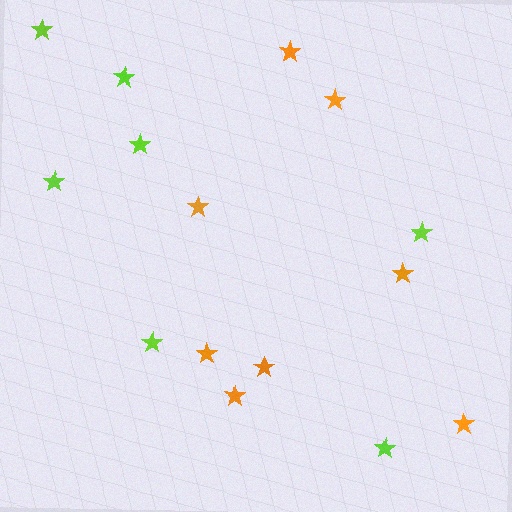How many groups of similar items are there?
There are 2 groups: one group of lime stars (7) and one group of orange stars (8).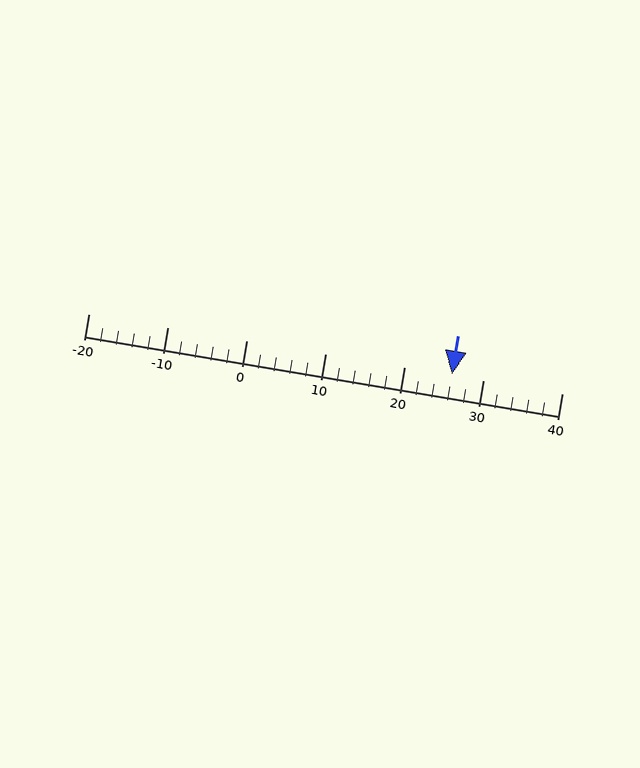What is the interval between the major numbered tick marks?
The major tick marks are spaced 10 units apart.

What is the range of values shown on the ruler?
The ruler shows values from -20 to 40.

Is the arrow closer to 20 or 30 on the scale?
The arrow is closer to 30.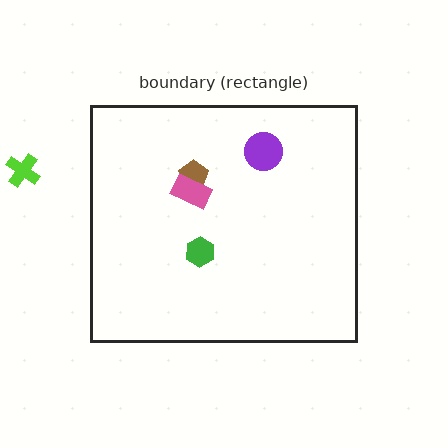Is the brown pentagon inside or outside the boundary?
Inside.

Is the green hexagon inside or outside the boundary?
Inside.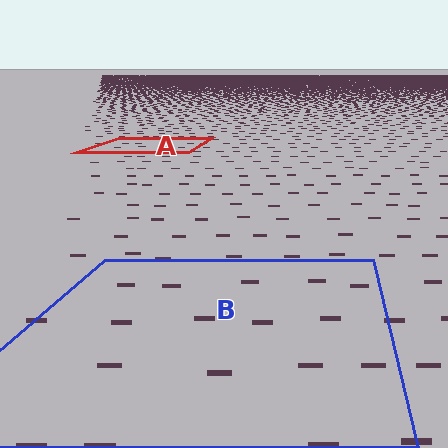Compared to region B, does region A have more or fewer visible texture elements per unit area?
Region A has more texture elements per unit area — they are packed more densely because it is farther away.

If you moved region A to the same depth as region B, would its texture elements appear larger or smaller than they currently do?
They would appear larger. At a closer depth, the same texture elements are projected at a bigger on-screen size.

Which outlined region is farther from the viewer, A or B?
Region A is farther from the viewer — the texture elements inside it appear smaller and more densely packed.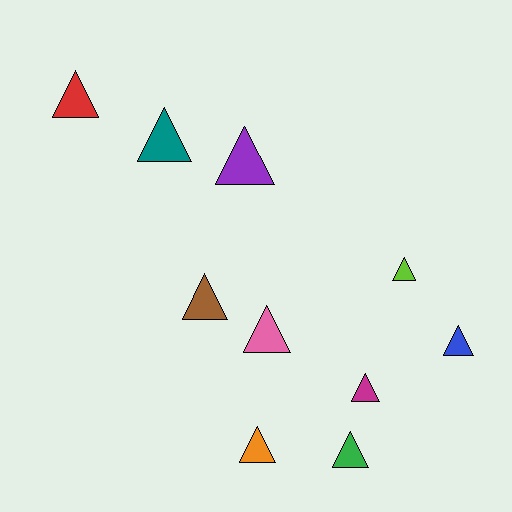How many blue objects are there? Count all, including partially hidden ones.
There is 1 blue object.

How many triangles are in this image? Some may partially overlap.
There are 10 triangles.